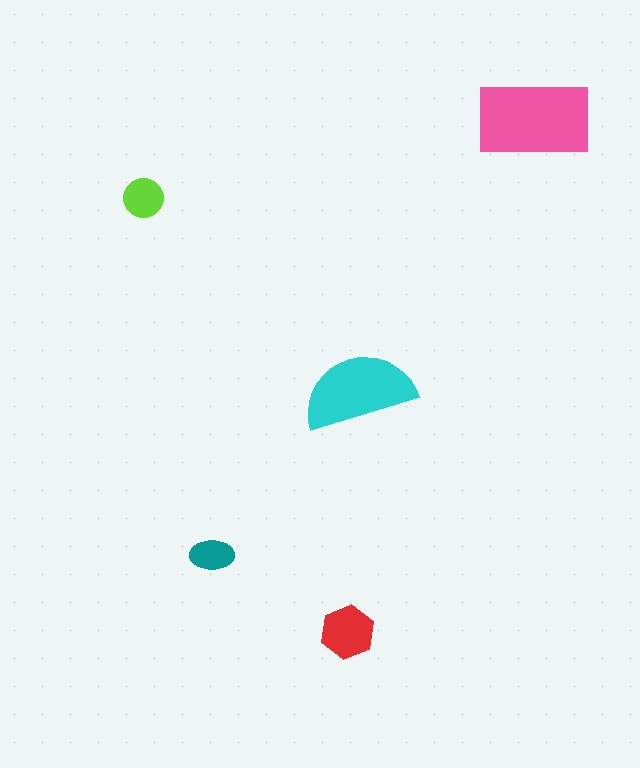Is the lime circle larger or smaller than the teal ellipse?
Larger.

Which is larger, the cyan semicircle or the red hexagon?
The cyan semicircle.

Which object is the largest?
The pink rectangle.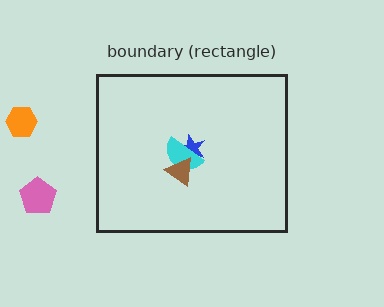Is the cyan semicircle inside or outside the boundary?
Inside.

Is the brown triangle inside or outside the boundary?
Inside.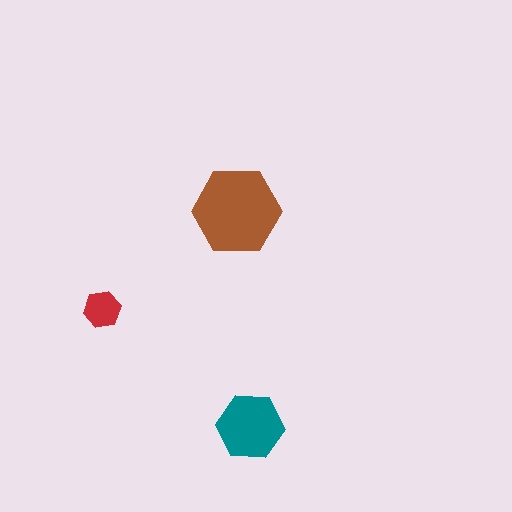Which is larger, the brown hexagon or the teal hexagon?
The brown one.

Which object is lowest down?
The teal hexagon is bottommost.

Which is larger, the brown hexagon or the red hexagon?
The brown one.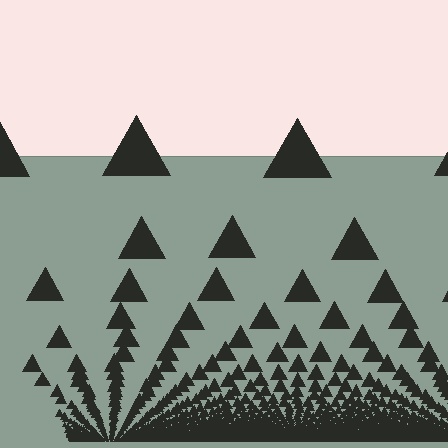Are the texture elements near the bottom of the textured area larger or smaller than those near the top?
Smaller. The gradient is inverted — elements near the bottom are smaller and denser.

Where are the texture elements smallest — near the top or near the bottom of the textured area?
Near the bottom.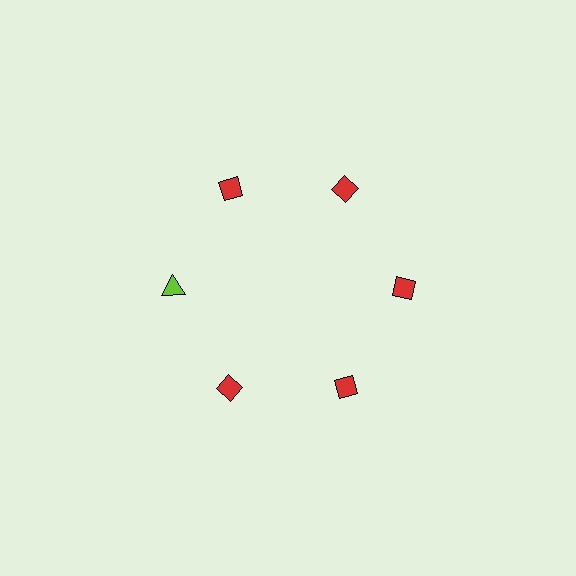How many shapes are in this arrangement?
There are 6 shapes arranged in a ring pattern.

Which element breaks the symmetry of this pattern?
The lime triangle at roughly the 9 o'clock position breaks the symmetry. All other shapes are red diamonds.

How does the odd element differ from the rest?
It differs in both color (lime instead of red) and shape (triangle instead of diamond).